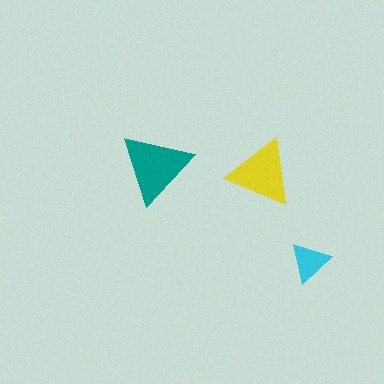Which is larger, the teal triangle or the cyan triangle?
The teal one.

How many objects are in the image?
There are 3 objects in the image.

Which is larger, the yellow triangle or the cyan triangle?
The yellow one.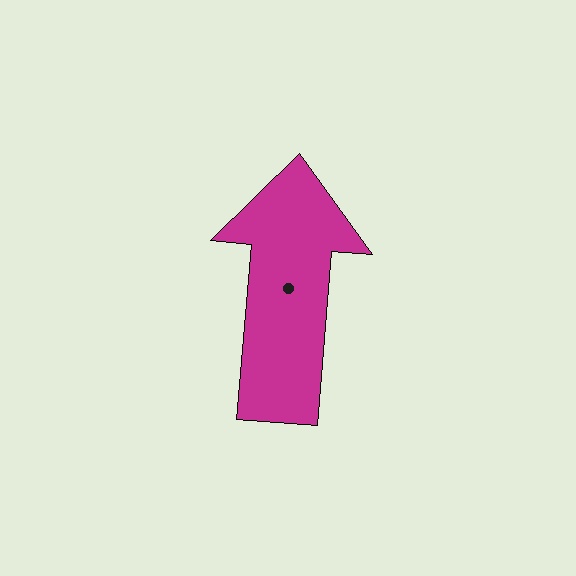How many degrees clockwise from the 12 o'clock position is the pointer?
Approximately 5 degrees.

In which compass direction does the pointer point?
North.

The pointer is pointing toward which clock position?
Roughly 12 o'clock.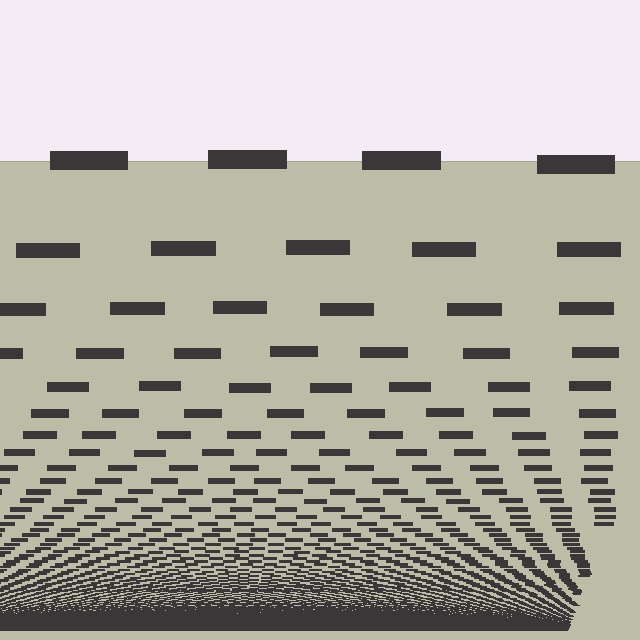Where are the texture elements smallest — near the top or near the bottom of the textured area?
Near the bottom.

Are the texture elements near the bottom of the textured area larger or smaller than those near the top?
Smaller. The gradient is inverted — elements near the bottom are smaller and denser.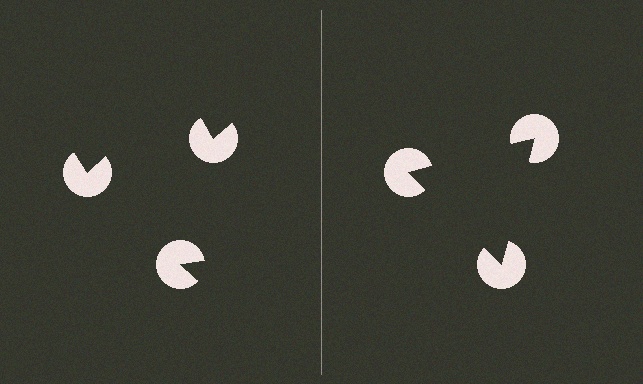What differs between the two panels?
The pac-man discs are positioned identically on both sides; only the wedge orientations differ. On the right they align to a triangle; on the left they are misaligned.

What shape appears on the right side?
An illusory triangle.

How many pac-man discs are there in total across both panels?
6 — 3 on each side.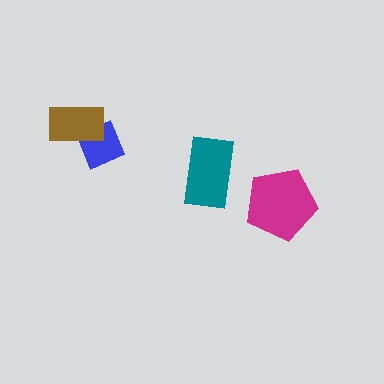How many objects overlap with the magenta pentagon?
0 objects overlap with the magenta pentagon.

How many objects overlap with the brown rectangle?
1 object overlaps with the brown rectangle.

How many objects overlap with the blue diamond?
1 object overlaps with the blue diamond.